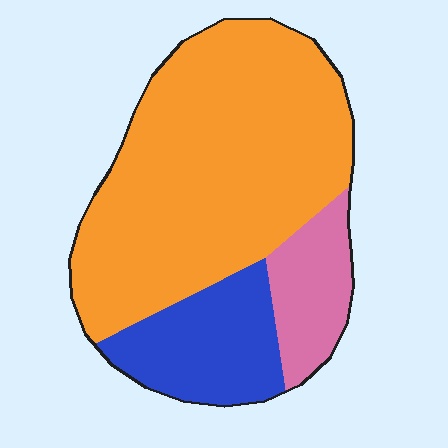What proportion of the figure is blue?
Blue covers about 20% of the figure.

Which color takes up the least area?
Pink, at roughly 15%.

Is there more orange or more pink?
Orange.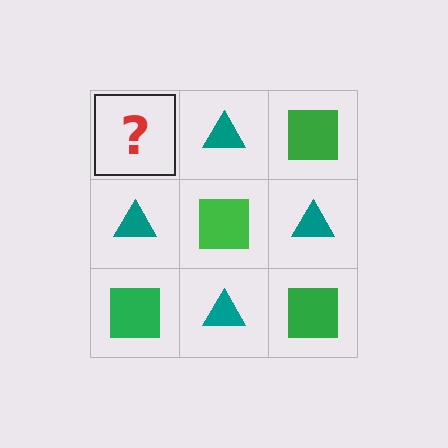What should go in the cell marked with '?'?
The missing cell should contain a green square.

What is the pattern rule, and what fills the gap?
The rule is that it alternates green square and teal triangle in a checkerboard pattern. The gap should be filled with a green square.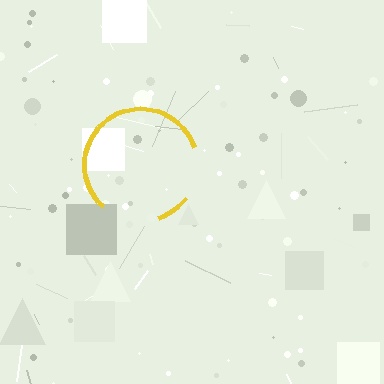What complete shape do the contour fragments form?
The contour fragments form a circle.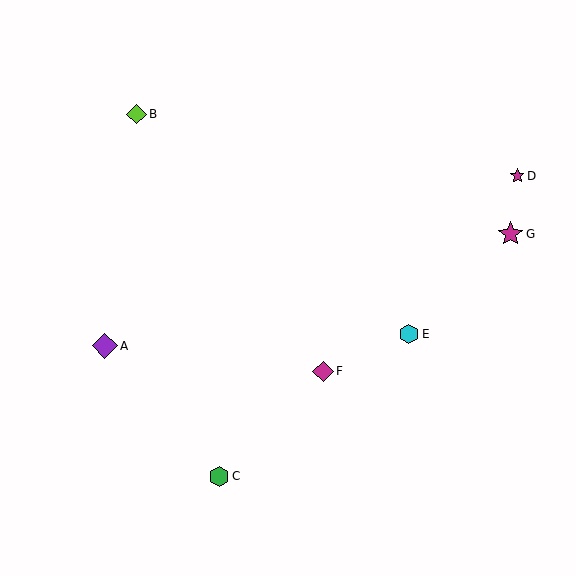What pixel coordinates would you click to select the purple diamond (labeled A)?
Click at (105, 346) to select the purple diamond A.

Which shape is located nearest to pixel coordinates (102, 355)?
The purple diamond (labeled A) at (105, 346) is nearest to that location.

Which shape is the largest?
The purple diamond (labeled A) is the largest.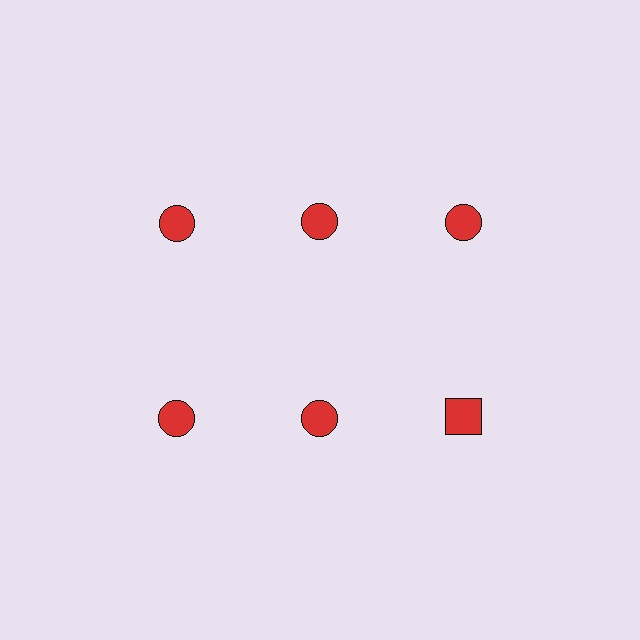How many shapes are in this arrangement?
There are 6 shapes arranged in a grid pattern.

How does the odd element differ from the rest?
It has a different shape: square instead of circle.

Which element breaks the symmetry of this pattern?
The red square in the second row, center column breaks the symmetry. All other shapes are red circles.